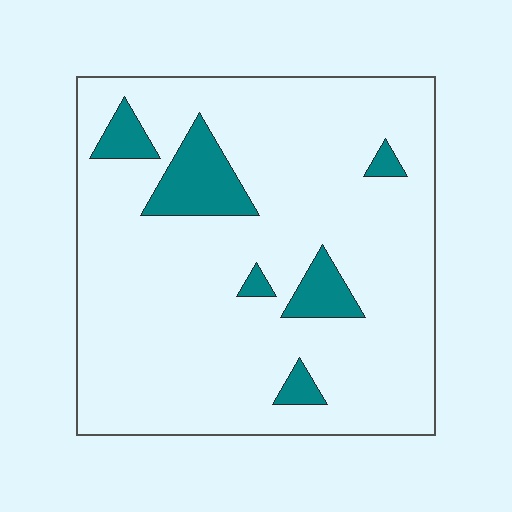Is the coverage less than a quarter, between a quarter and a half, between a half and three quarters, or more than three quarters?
Less than a quarter.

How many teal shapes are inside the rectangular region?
6.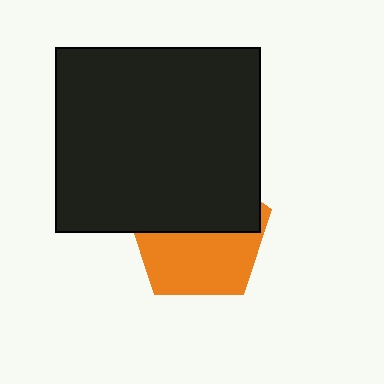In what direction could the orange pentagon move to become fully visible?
The orange pentagon could move down. That would shift it out from behind the black rectangle entirely.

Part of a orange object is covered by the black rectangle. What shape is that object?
It is a pentagon.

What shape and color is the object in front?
The object in front is a black rectangle.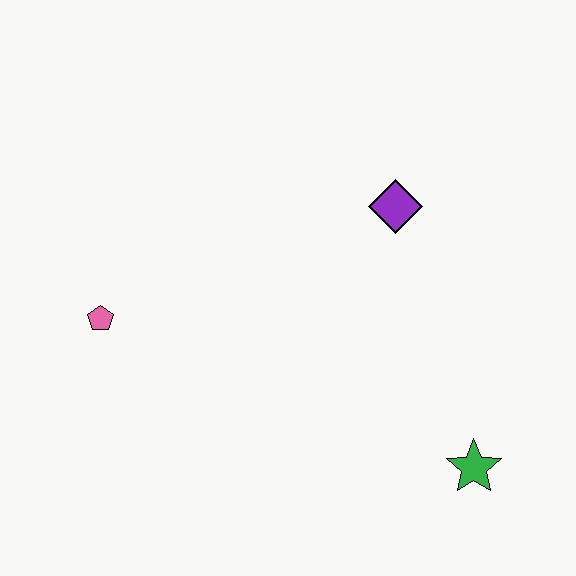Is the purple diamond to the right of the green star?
No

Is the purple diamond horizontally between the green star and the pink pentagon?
Yes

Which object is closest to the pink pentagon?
The purple diamond is closest to the pink pentagon.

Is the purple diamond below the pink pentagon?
No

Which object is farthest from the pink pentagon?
The green star is farthest from the pink pentagon.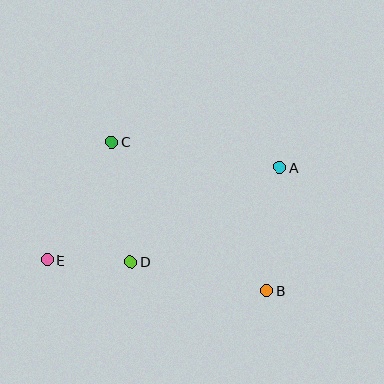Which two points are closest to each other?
Points D and E are closest to each other.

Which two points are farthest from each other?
Points A and E are farthest from each other.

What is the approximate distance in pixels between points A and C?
The distance between A and C is approximately 170 pixels.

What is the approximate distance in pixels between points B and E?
The distance between B and E is approximately 221 pixels.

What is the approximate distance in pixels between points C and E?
The distance between C and E is approximately 134 pixels.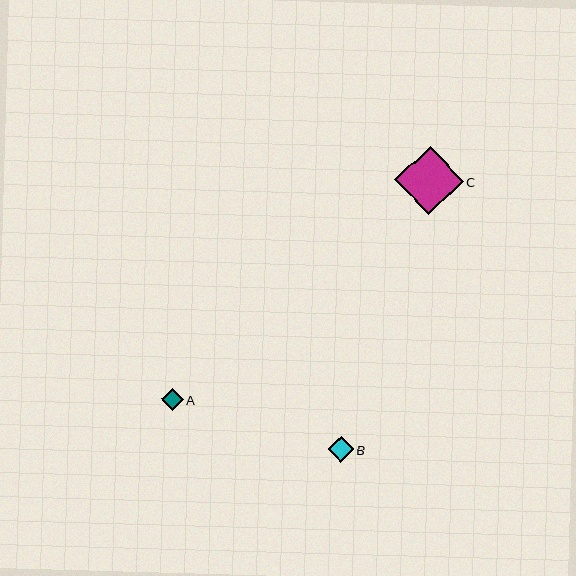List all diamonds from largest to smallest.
From largest to smallest: C, B, A.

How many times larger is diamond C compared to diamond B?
Diamond C is approximately 2.7 times the size of diamond B.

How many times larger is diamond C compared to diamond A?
Diamond C is approximately 3.2 times the size of diamond A.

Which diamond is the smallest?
Diamond A is the smallest with a size of approximately 21 pixels.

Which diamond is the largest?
Diamond C is the largest with a size of approximately 68 pixels.